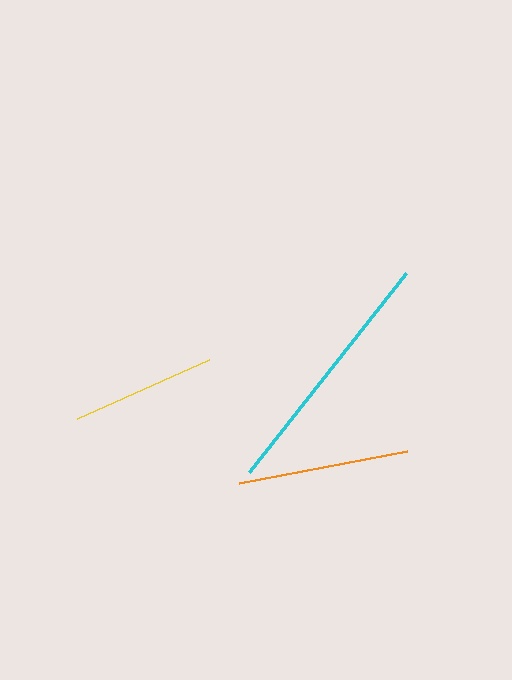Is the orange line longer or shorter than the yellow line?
The orange line is longer than the yellow line.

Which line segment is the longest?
The cyan line is the longest at approximately 254 pixels.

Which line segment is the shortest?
The yellow line is the shortest at approximately 144 pixels.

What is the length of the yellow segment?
The yellow segment is approximately 144 pixels long.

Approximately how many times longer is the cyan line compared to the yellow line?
The cyan line is approximately 1.8 times the length of the yellow line.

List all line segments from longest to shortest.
From longest to shortest: cyan, orange, yellow.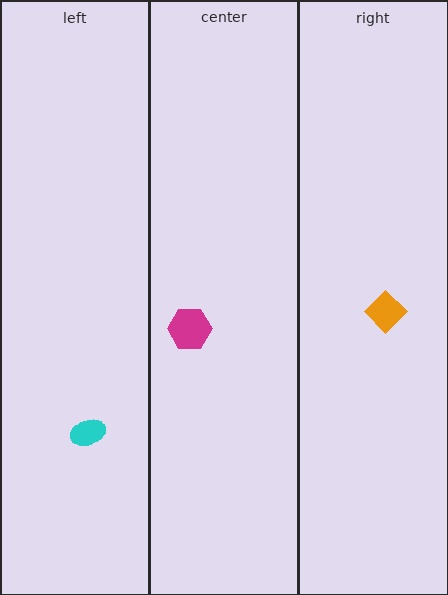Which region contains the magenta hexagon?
The center region.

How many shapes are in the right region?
1.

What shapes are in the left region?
The cyan ellipse.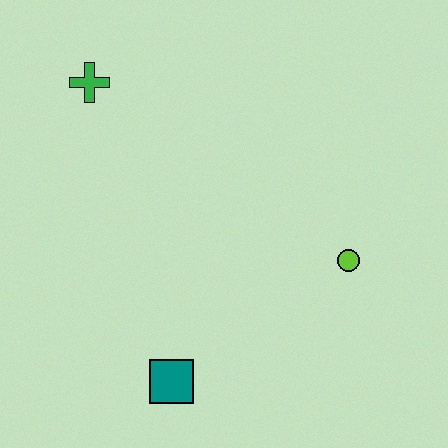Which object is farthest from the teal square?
The green cross is farthest from the teal square.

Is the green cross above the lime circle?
Yes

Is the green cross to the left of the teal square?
Yes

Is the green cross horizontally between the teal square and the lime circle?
No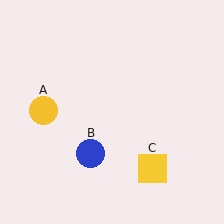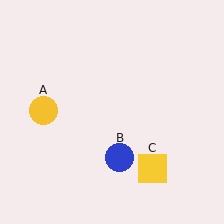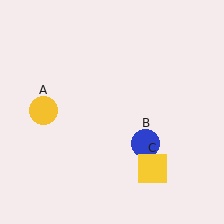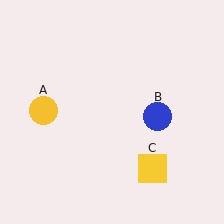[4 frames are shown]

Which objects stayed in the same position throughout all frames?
Yellow circle (object A) and yellow square (object C) remained stationary.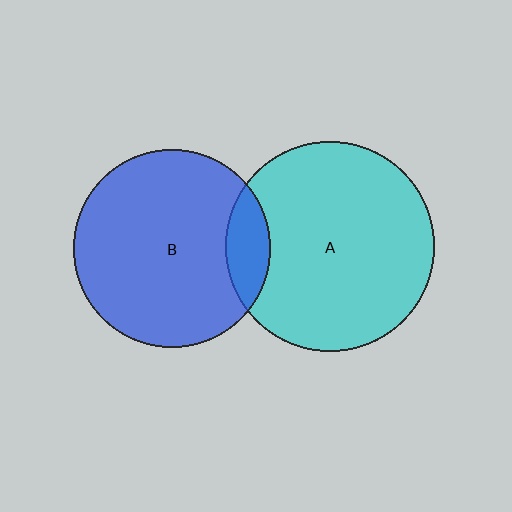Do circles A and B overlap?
Yes.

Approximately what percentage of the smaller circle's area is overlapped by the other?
Approximately 15%.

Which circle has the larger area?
Circle A (cyan).